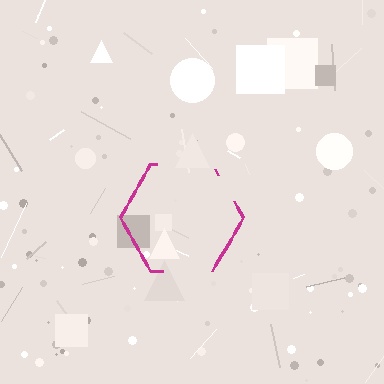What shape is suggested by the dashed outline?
The dashed outline suggests a hexagon.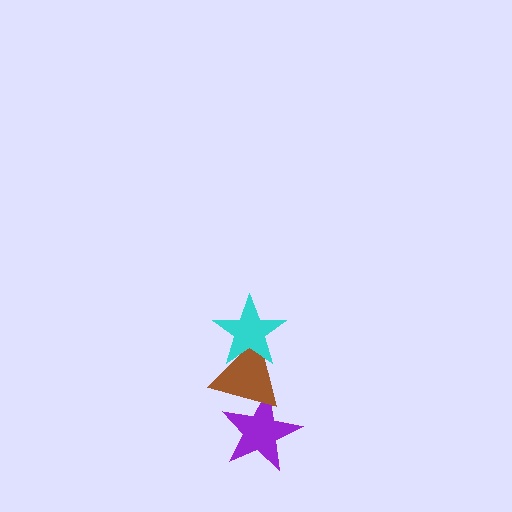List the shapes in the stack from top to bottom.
From top to bottom: the cyan star, the brown triangle, the purple star.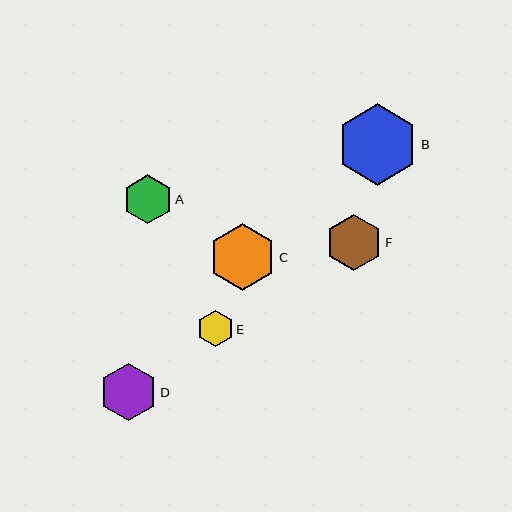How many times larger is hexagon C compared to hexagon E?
Hexagon C is approximately 1.8 times the size of hexagon E.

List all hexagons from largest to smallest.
From largest to smallest: B, C, D, F, A, E.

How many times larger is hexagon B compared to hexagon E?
Hexagon B is approximately 2.2 times the size of hexagon E.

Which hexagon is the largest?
Hexagon B is the largest with a size of approximately 82 pixels.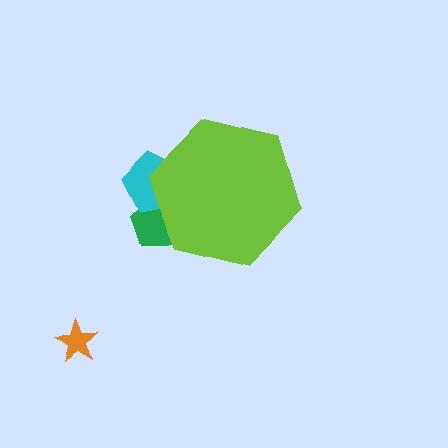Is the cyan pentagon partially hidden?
Yes, the cyan pentagon is partially hidden behind the lime hexagon.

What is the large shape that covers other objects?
A lime hexagon.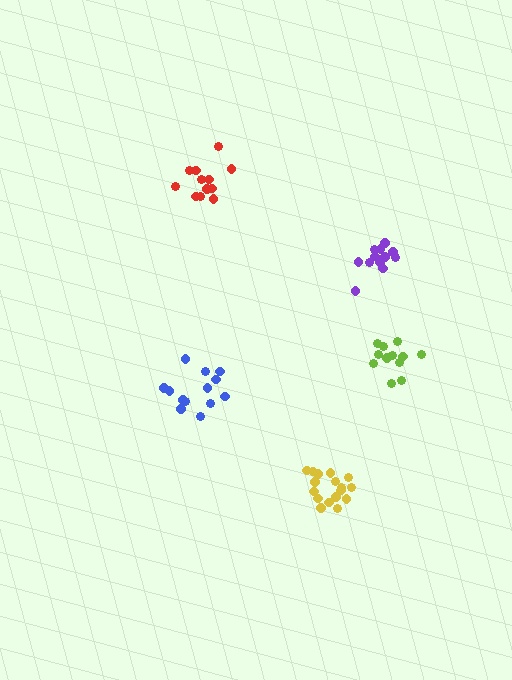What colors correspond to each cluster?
The clusters are colored: purple, red, lime, blue, yellow.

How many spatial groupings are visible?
There are 5 spatial groupings.